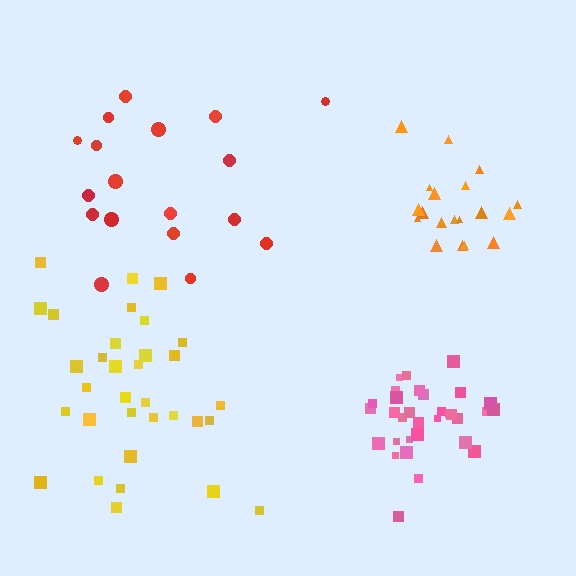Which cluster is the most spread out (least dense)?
Red.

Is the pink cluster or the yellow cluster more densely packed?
Pink.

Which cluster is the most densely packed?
Pink.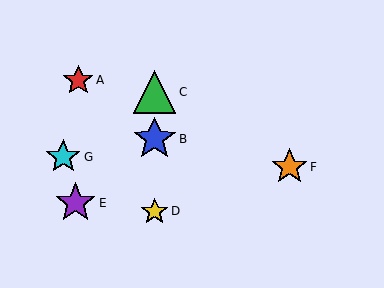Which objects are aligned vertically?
Objects B, C, D are aligned vertically.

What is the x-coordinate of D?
Object D is at x≈155.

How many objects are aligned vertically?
3 objects (B, C, D) are aligned vertically.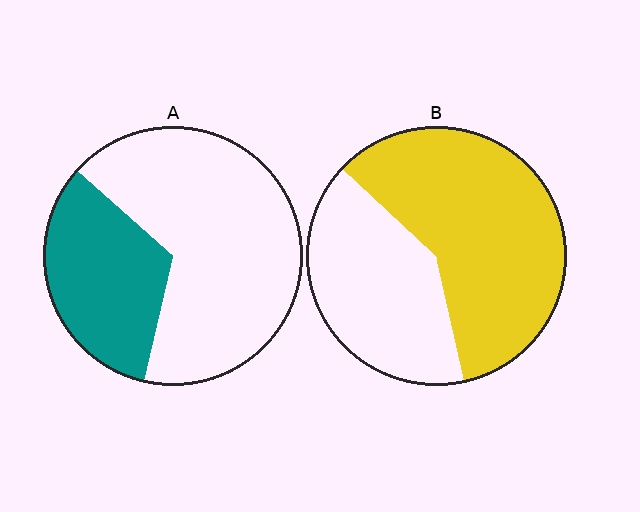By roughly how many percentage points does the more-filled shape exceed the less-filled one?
By roughly 25 percentage points (B over A).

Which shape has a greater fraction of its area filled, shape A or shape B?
Shape B.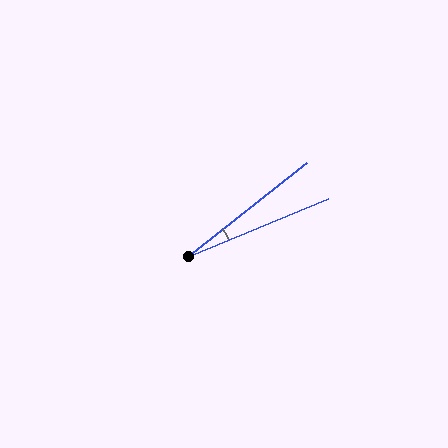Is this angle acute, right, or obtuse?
It is acute.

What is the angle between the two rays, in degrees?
Approximately 16 degrees.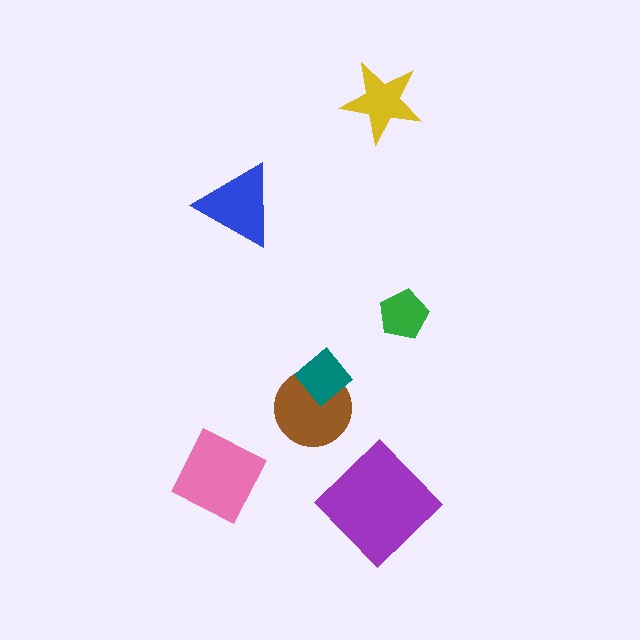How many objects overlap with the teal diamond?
1 object overlaps with the teal diamond.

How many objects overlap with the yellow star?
0 objects overlap with the yellow star.